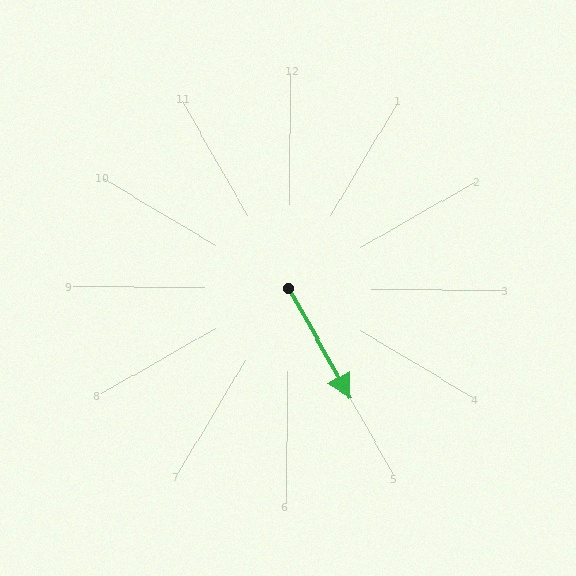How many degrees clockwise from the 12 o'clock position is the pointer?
Approximately 150 degrees.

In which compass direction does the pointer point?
Southeast.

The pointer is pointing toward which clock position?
Roughly 5 o'clock.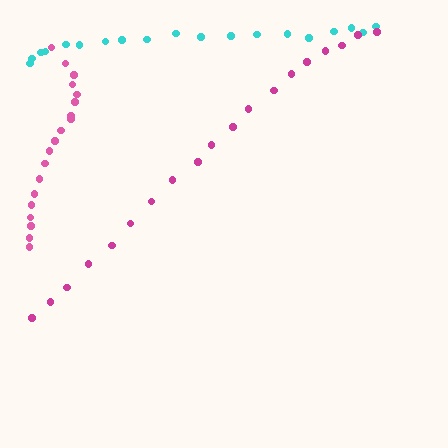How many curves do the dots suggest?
There are 3 distinct paths.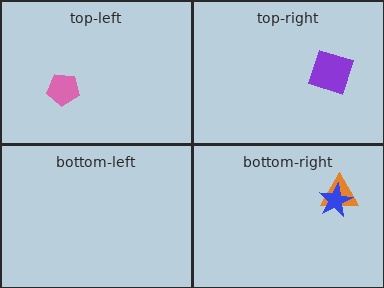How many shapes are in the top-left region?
1.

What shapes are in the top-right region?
The purple square.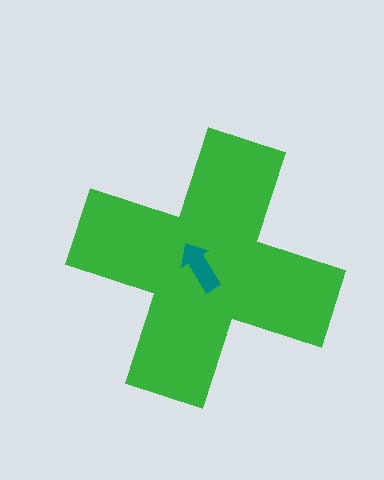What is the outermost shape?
The green cross.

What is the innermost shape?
The teal arrow.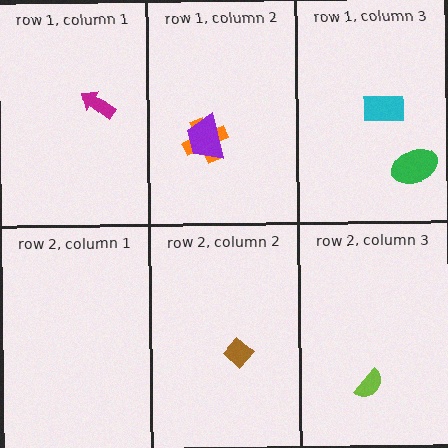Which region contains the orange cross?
The row 1, column 2 region.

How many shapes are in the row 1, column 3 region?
2.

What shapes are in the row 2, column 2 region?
The brown diamond.